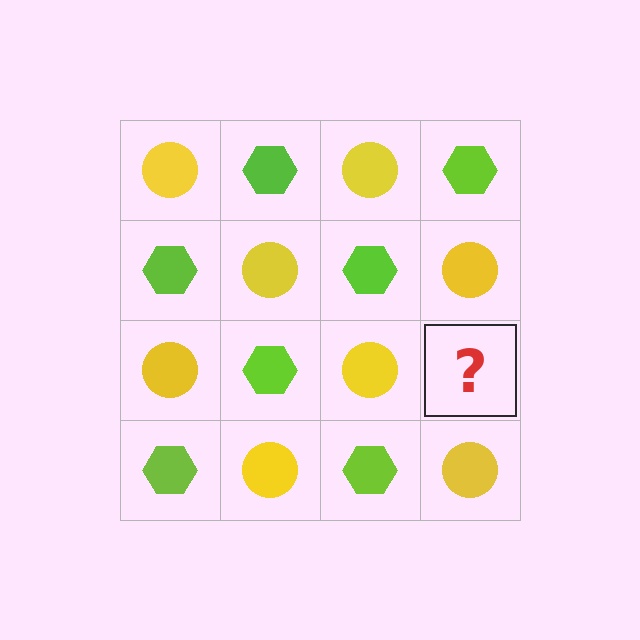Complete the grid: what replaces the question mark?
The question mark should be replaced with a lime hexagon.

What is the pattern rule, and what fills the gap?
The rule is that it alternates yellow circle and lime hexagon in a checkerboard pattern. The gap should be filled with a lime hexagon.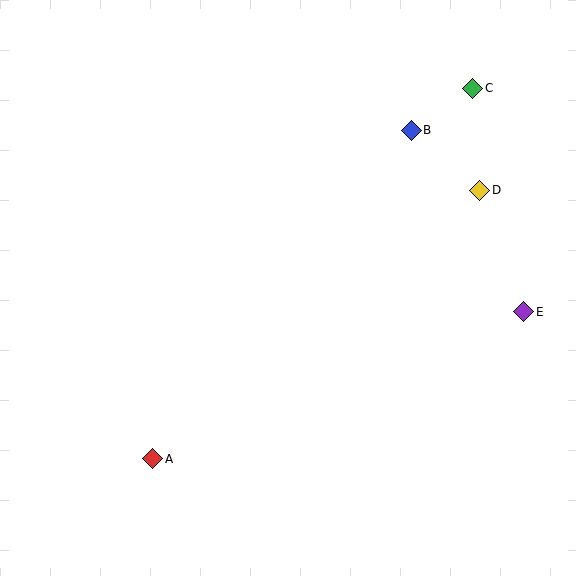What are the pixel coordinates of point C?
Point C is at (473, 88).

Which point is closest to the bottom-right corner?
Point E is closest to the bottom-right corner.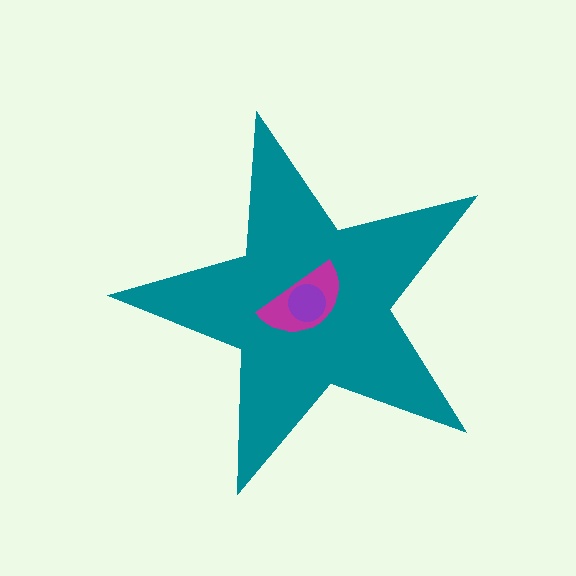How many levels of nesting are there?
3.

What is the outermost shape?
The teal star.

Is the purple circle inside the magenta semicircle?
Yes.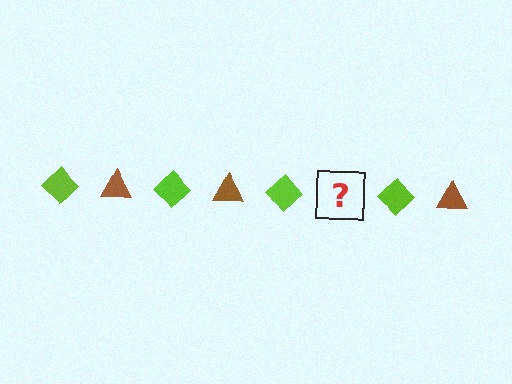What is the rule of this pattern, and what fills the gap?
The rule is that the pattern alternates between lime diamond and brown triangle. The gap should be filled with a brown triangle.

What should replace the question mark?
The question mark should be replaced with a brown triangle.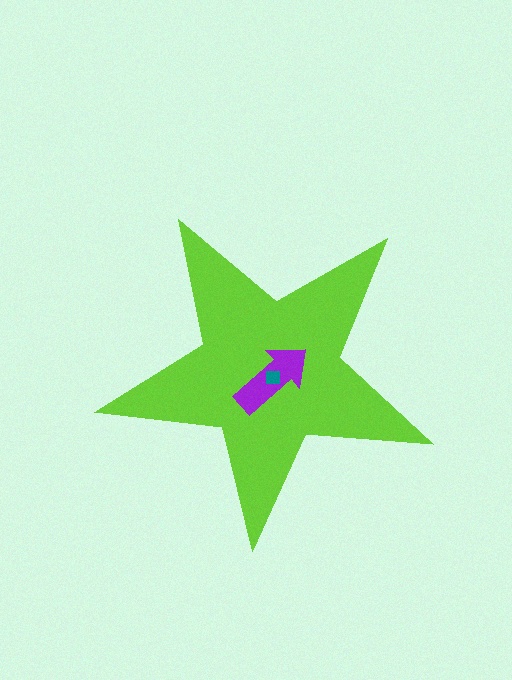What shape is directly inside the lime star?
The purple arrow.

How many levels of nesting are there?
3.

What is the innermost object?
The teal square.